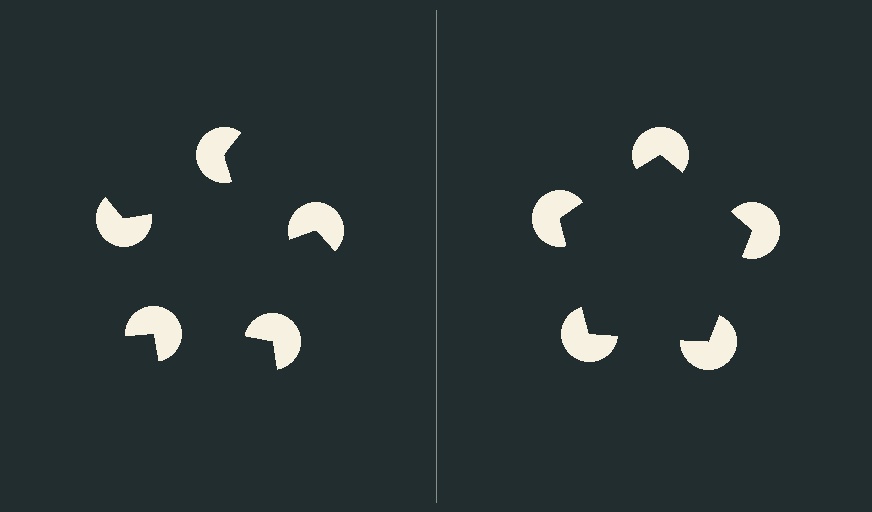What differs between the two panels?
The pac-man discs are positioned identically on both sides; only the wedge orientations differ. On the right they align to a pentagon; on the left they are misaligned.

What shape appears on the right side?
An illusory pentagon.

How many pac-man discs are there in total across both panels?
10 — 5 on each side.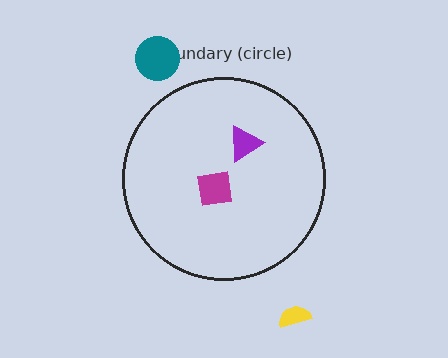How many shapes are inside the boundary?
2 inside, 2 outside.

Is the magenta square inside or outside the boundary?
Inside.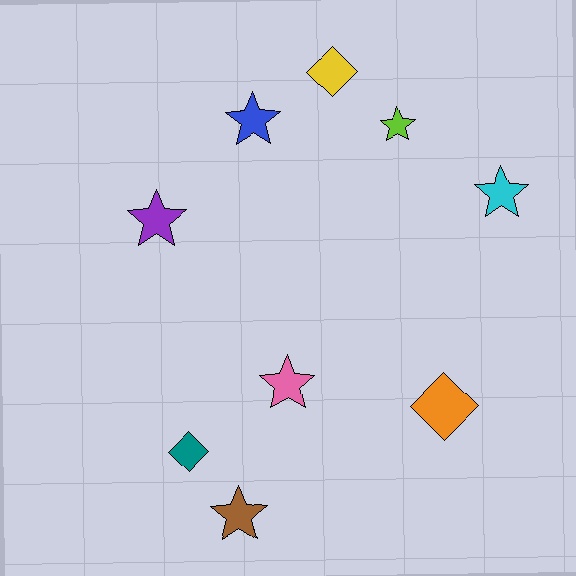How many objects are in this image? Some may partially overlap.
There are 9 objects.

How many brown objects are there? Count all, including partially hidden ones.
There is 1 brown object.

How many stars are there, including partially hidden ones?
There are 6 stars.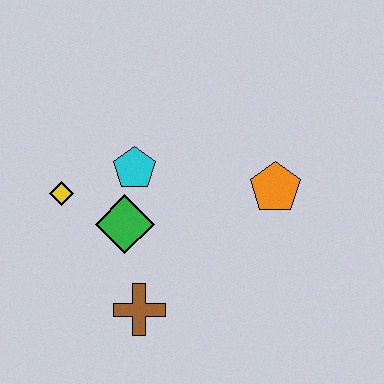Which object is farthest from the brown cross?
The orange pentagon is farthest from the brown cross.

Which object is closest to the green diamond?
The cyan pentagon is closest to the green diamond.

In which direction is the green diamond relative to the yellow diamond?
The green diamond is to the right of the yellow diamond.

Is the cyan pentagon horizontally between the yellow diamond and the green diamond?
No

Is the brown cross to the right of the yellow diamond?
Yes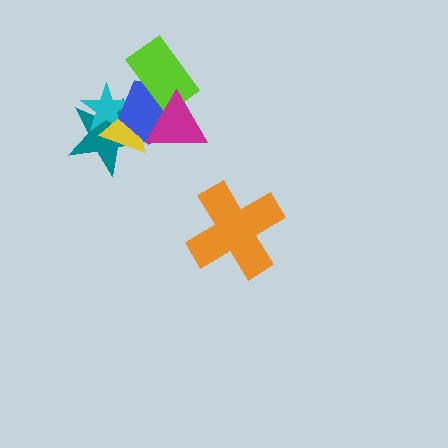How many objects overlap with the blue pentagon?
5 objects overlap with the blue pentagon.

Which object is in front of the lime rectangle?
The magenta triangle is in front of the lime rectangle.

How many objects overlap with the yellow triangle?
4 objects overlap with the yellow triangle.